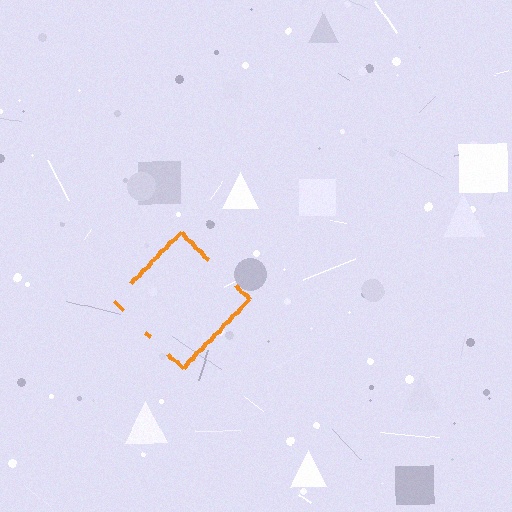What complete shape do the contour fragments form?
The contour fragments form a diamond.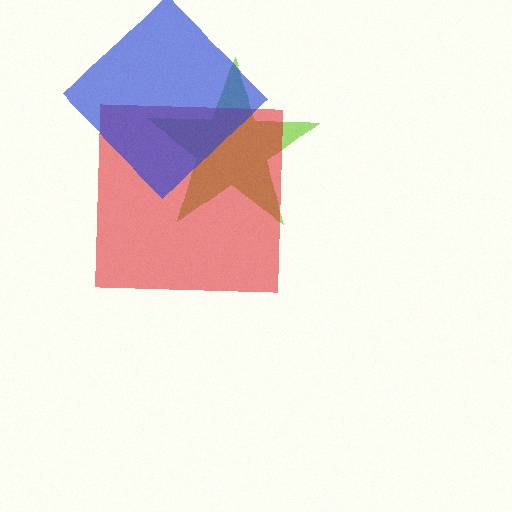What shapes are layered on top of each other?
The layered shapes are: a lime star, a red square, a blue diamond.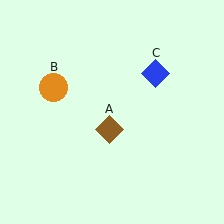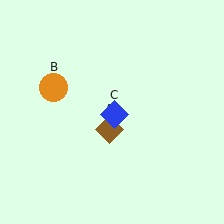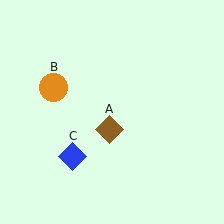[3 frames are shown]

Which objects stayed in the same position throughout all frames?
Brown diamond (object A) and orange circle (object B) remained stationary.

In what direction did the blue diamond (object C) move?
The blue diamond (object C) moved down and to the left.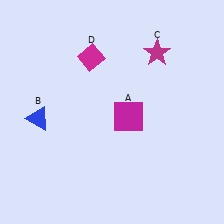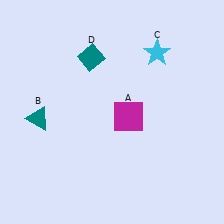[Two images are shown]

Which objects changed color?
B changed from blue to teal. C changed from magenta to cyan. D changed from magenta to teal.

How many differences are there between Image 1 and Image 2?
There are 3 differences between the two images.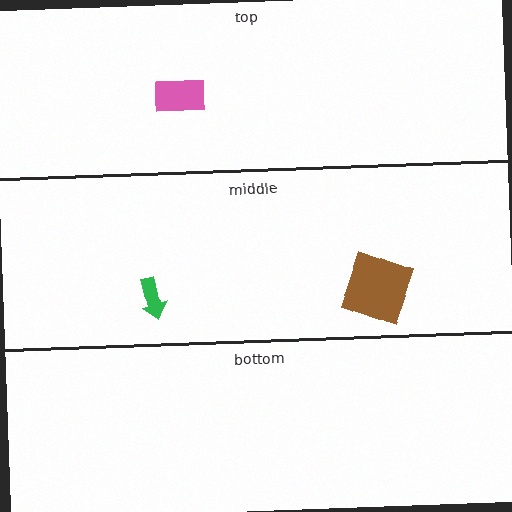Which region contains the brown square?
The middle region.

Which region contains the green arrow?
The middle region.